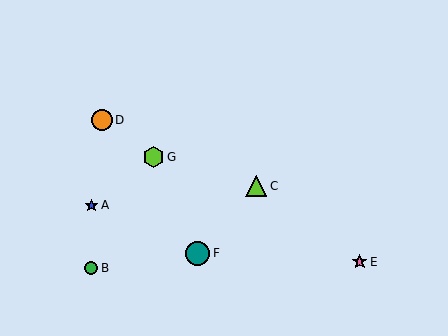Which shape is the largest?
The teal circle (labeled F) is the largest.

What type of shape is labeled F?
Shape F is a teal circle.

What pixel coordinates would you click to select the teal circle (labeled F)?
Click at (198, 253) to select the teal circle F.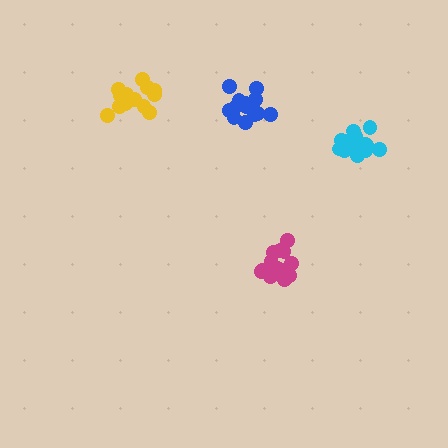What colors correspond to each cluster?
The clusters are colored: magenta, cyan, blue, yellow.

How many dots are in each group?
Group 1: 19 dots, Group 2: 13 dots, Group 3: 15 dots, Group 4: 14 dots (61 total).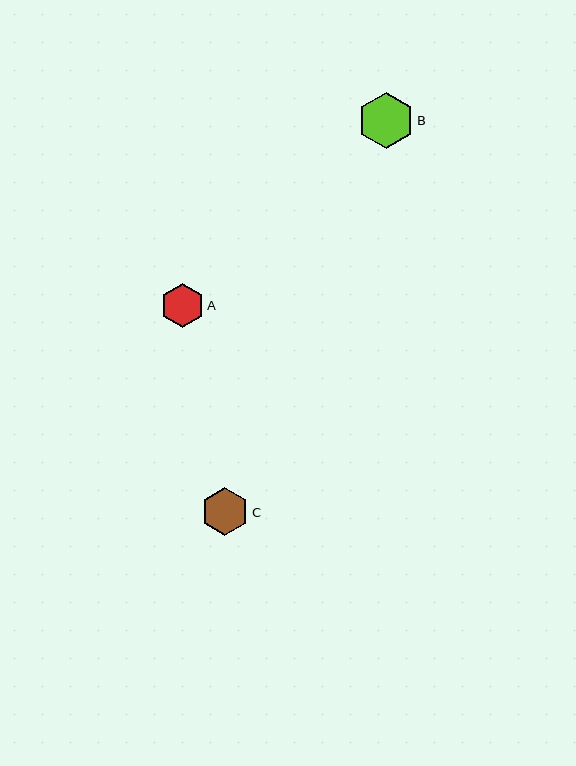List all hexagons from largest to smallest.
From largest to smallest: B, C, A.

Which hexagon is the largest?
Hexagon B is the largest with a size of approximately 56 pixels.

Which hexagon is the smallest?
Hexagon A is the smallest with a size of approximately 43 pixels.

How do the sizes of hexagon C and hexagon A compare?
Hexagon C and hexagon A are approximately the same size.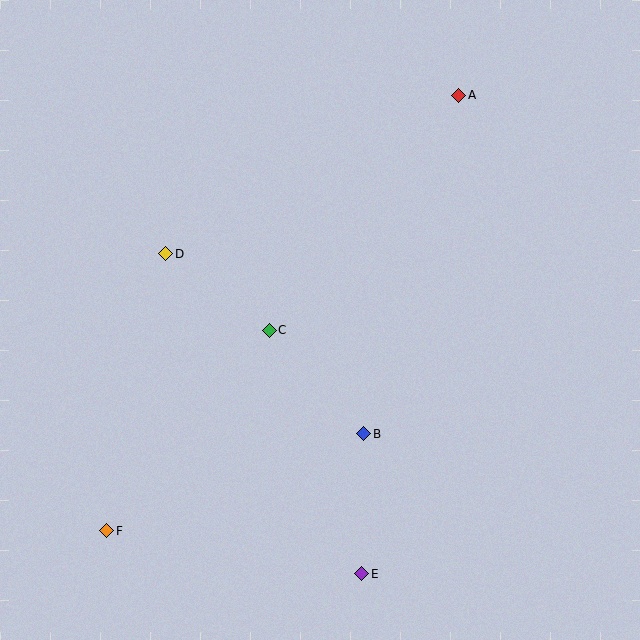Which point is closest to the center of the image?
Point C at (269, 330) is closest to the center.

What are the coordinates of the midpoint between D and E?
The midpoint between D and E is at (264, 414).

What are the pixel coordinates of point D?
Point D is at (166, 254).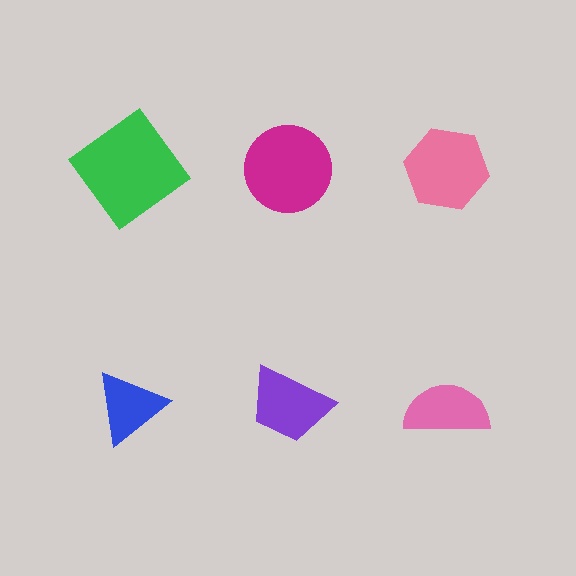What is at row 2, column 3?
A pink semicircle.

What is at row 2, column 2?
A purple trapezoid.